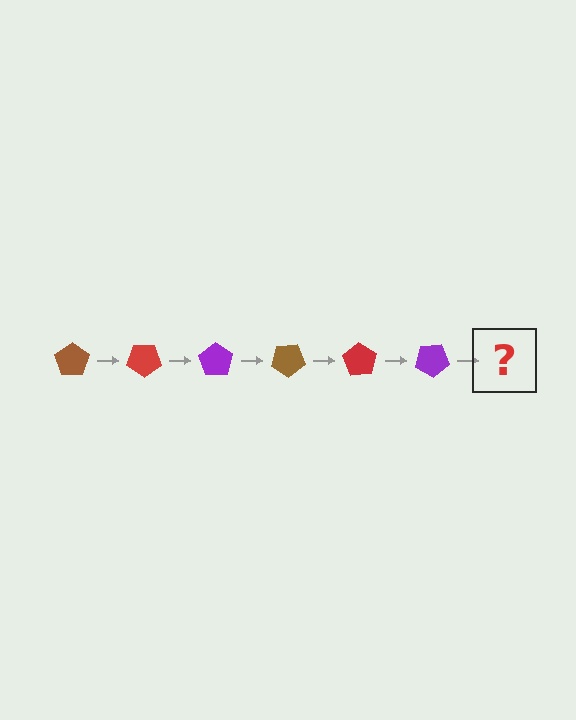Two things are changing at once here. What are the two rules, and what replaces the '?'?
The two rules are that it rotates 35 degrees each step and the color cycles through brown, red, and purple. The '?' should be a brown pentagon, rotated 210 degrees from the start.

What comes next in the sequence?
The next element should be a brown pentagon, rotated 210 degrees from the start.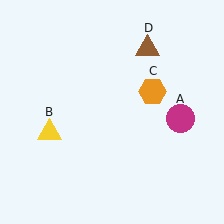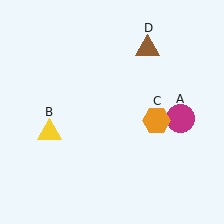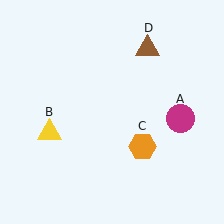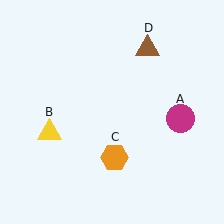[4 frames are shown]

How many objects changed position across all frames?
1 object changed position: orange hexagon (object C).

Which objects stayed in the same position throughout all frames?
Magenta circle (object A) and yellow triangle (object B) and brown triangle (object D) remained stationary.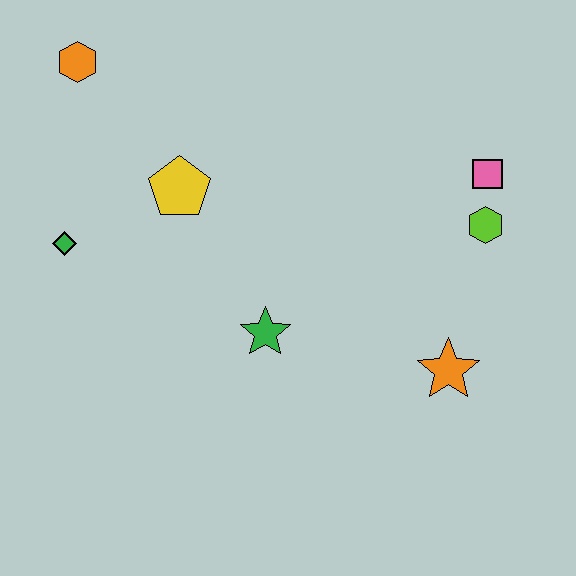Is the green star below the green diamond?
Yes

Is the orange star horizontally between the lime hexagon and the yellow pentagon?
Yes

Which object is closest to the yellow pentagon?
The green diamond is closest to the yellow pentagon.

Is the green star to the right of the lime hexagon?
No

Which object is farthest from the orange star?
The orange hexagon is farthest from the orange star.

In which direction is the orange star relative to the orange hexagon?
The orange star is to the right of the orange hexagon.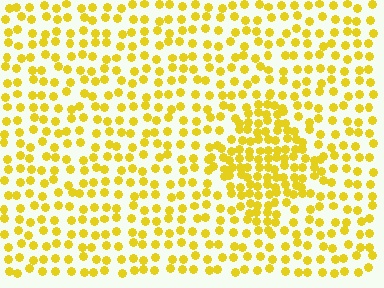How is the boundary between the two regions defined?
The boundary is defined by a change in element density (approximately 1.9x ratio). All elements are the same color, size, and shape.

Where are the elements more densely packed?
The elements are more densely packed inside the diamond boundary.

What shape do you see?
I see a diamond.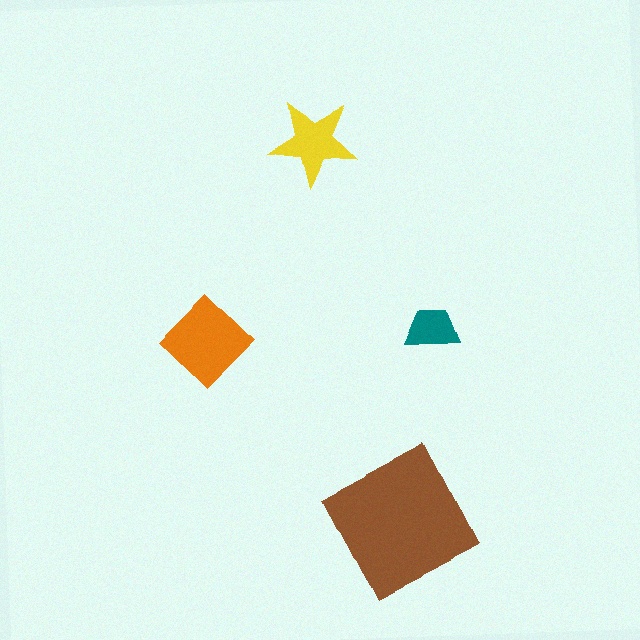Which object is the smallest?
The teal trapezoid.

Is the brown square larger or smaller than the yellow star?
Larger.